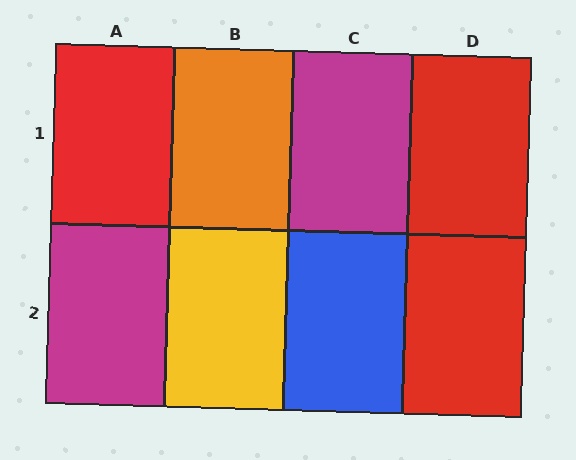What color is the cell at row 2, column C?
Blue.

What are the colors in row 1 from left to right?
Red, orange, magenta, red.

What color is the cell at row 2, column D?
Red.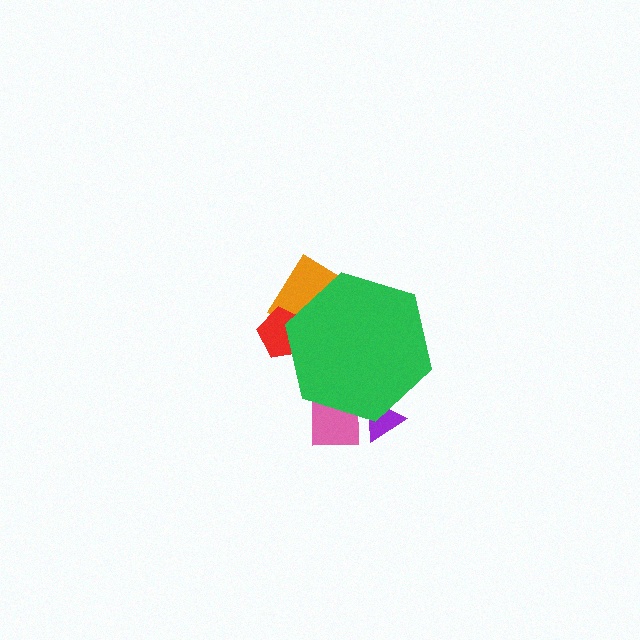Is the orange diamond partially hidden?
Yes, the orange diamond is partially hidden behind the green hexagon.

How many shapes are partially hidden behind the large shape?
4 shapes are partially hidden.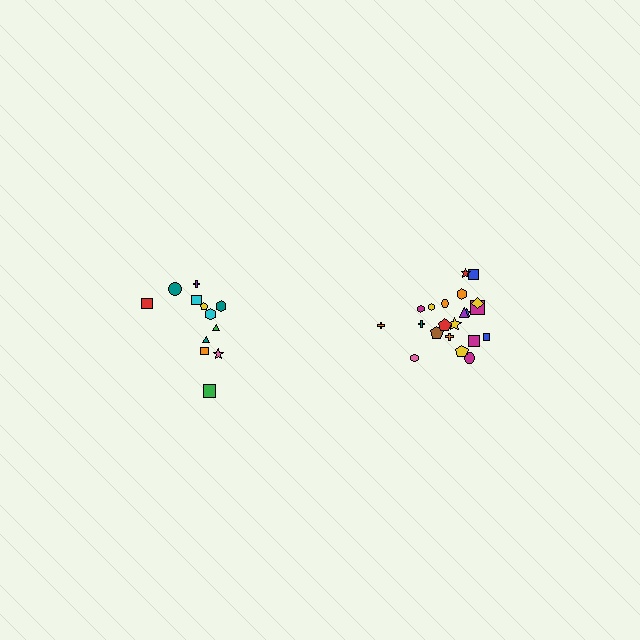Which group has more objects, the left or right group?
The right group.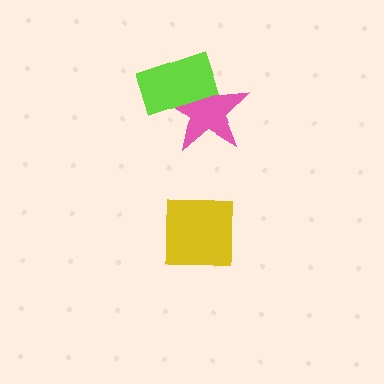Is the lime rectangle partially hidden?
No, no other shape covers it.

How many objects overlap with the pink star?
1 object overlaps with the pink star.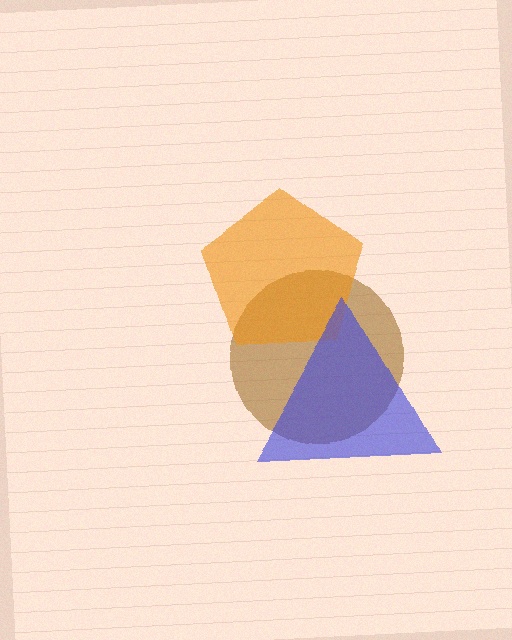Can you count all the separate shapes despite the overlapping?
Yes, there are 3 separate shapes.